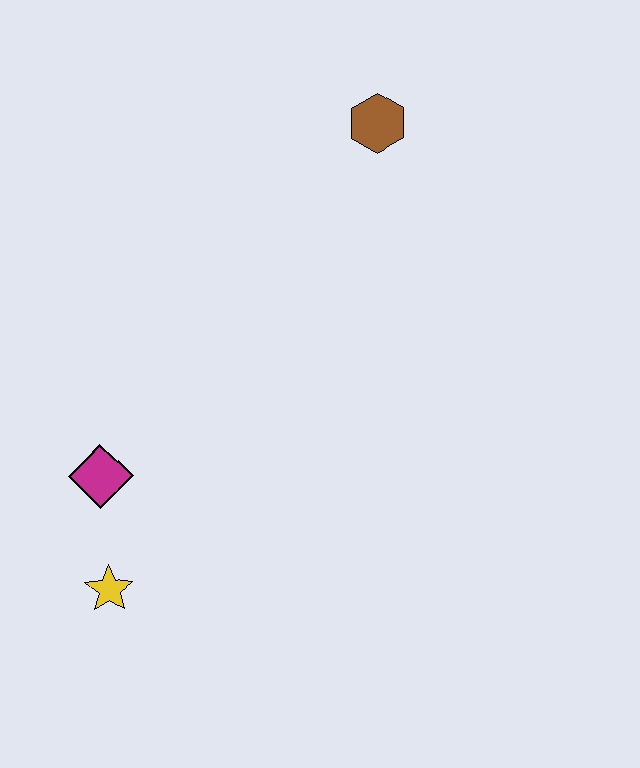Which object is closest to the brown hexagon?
The magenta diamond is closest to the brown hexagon.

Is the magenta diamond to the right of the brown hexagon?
No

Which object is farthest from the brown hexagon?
The yellow star is farthest from the brown hexagon.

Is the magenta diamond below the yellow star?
No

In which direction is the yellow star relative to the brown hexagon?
The yellow star is below the brown hexagon.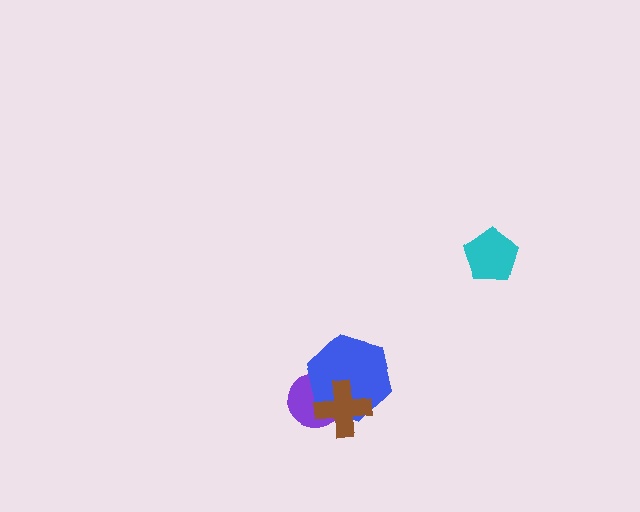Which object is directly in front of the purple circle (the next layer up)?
The blue hexagon is directly in front of the purple circle.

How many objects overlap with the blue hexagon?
2 objects overlap with the blue hexagon.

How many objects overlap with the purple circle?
2 objects overlap with the purple circle.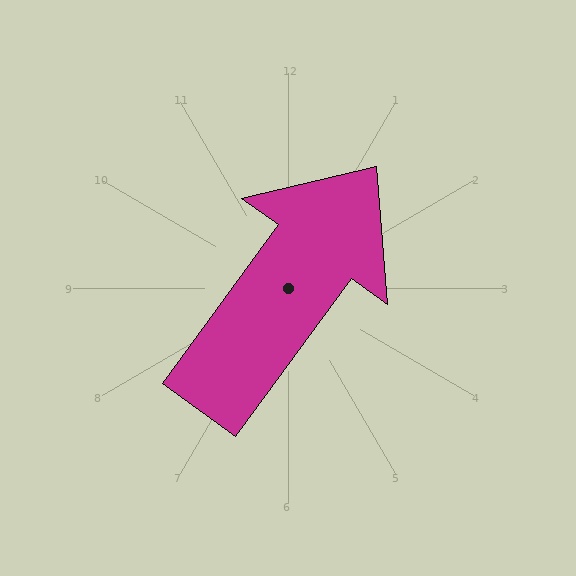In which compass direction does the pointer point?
Northeast.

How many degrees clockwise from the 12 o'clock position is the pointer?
Approximately 36 degrees.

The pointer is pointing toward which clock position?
Roughly 1 o'clock.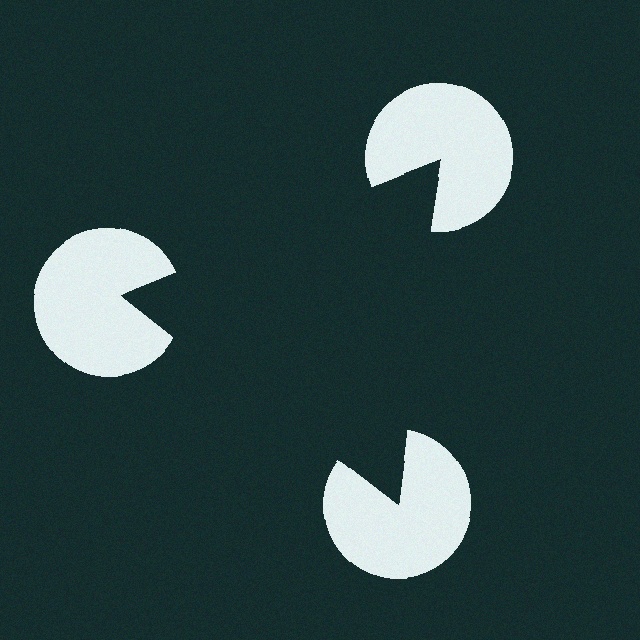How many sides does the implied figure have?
3 sides.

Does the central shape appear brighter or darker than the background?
It typically appears slightly darker than the background, even though no actual brightness change is drawn.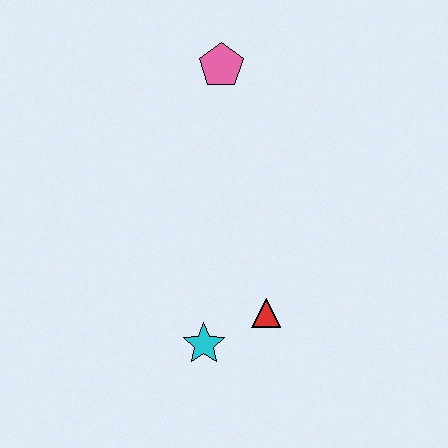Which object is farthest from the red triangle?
The pink pentagon is farthest from the red triangle.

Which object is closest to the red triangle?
The cyan star is closest to the red triangle.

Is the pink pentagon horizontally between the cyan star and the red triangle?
Yes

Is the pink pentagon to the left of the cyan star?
No